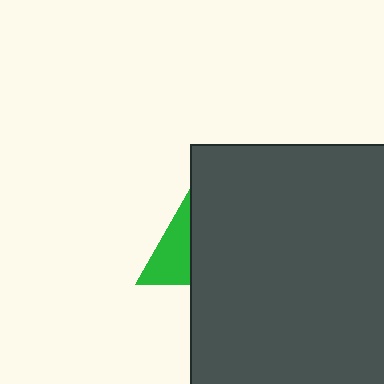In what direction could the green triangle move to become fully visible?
The green triangle could move left. That would shift it out from behind the dark gray rectangle entirely.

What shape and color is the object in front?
The object in front is a dark gray rectangle.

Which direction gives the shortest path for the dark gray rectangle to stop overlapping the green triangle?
Moving right gives the shortest separation.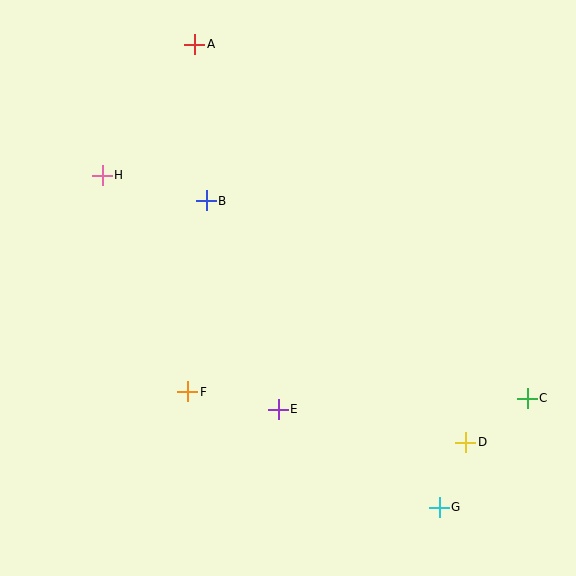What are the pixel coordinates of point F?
Point F is at (188, 392).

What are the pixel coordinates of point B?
Point B is at (206, 201).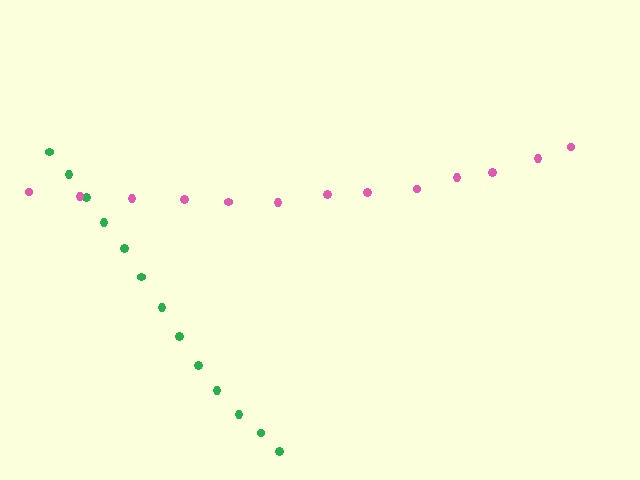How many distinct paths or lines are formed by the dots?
There are 2 distinct paths.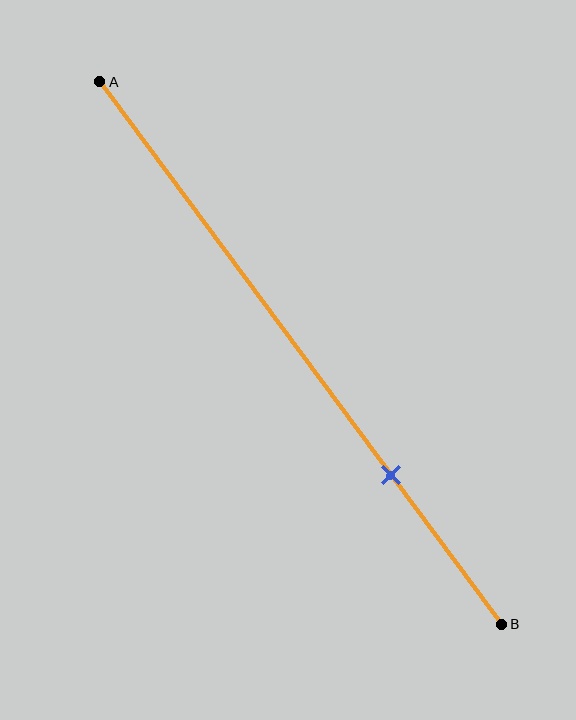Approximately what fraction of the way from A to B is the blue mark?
The blue mark is approximately 75% of the way from A to B.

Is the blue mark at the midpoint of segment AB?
No, the mark is at about 75% from A, not at the 50% midpoint.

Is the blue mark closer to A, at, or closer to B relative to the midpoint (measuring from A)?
The blue mark is closer to point B than the midpoint of segment AB.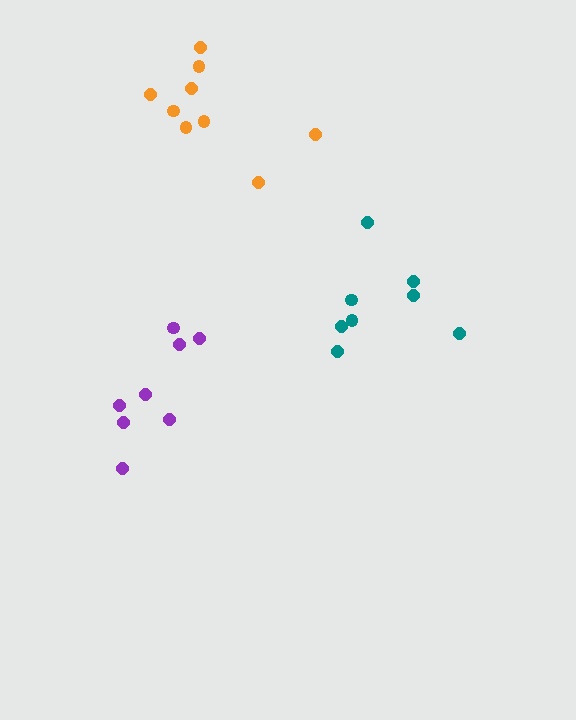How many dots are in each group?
Group 1: 8 dots, Group 2: 9 dots, Group 3: 8 dots (25 total).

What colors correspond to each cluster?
The clusters are colored: teal, orange, purple.